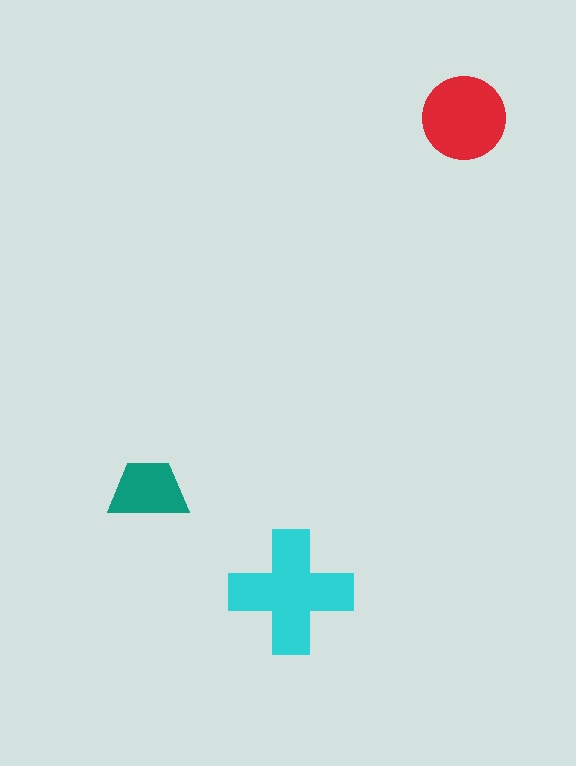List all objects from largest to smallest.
The cyan cross, the red circle, the teal trapezoid.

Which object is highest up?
The red circle is topmost.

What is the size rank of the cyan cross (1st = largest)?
1st.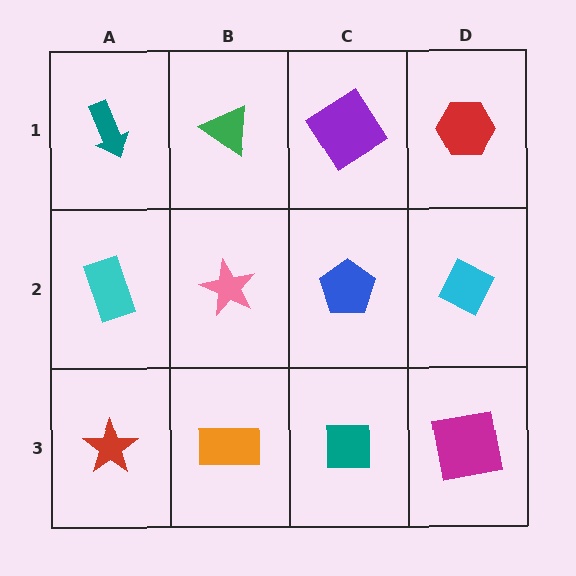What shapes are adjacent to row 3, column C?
A blue pentagon (row 2, column C), an orange rectangle (row 3, column B), a magenta square (row 3, column D).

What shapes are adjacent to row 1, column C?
A blue pentagon (row 2, column C), a green triangle (row 1, column B), a red hexagon (row 1, column D).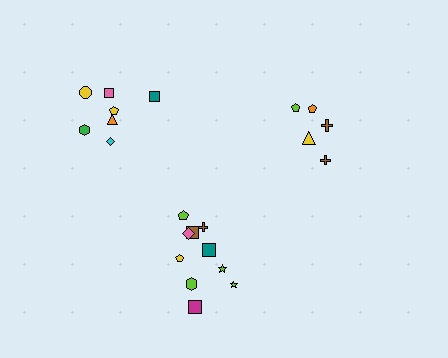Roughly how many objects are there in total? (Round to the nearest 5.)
Roughly 20 objects in total.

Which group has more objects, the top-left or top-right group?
The top-left group.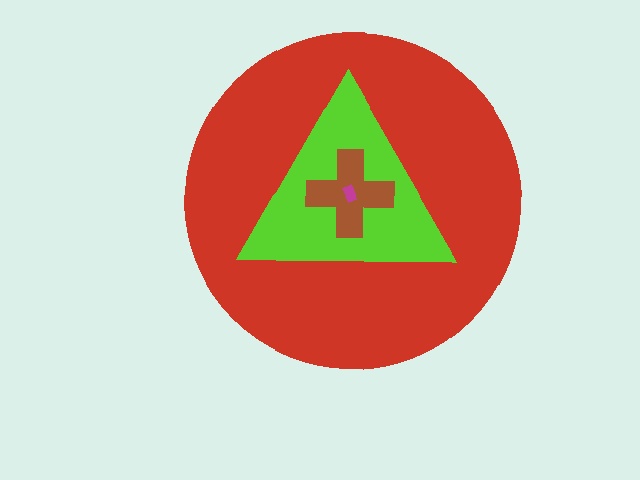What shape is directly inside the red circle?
The lime triangle.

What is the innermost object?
The magenta rectangle.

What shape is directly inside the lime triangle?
The brown cross.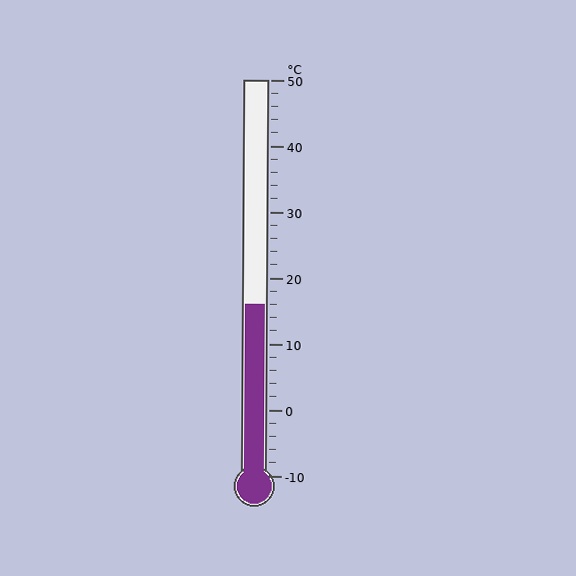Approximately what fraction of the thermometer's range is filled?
The thermometer is filled to approximately 45% of its range.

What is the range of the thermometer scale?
The thermometer scale ranges from -10°C to 50°C.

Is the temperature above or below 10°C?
The temperature is above 10°C.